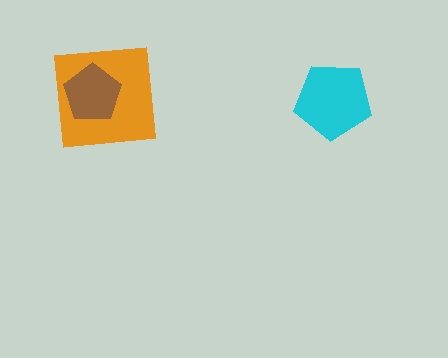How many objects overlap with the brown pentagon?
1 object overlaps with the brown pentagon.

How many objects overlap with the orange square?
1 object overlaps with the orange square.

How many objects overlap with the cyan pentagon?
0 objects overlap with the cyan pentagon.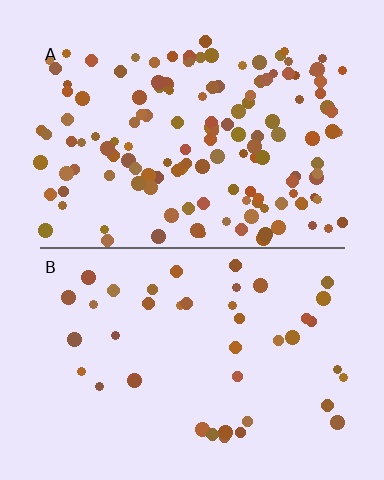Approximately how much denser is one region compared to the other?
Approximately 3.2× — region A over region B.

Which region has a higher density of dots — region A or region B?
A (the top).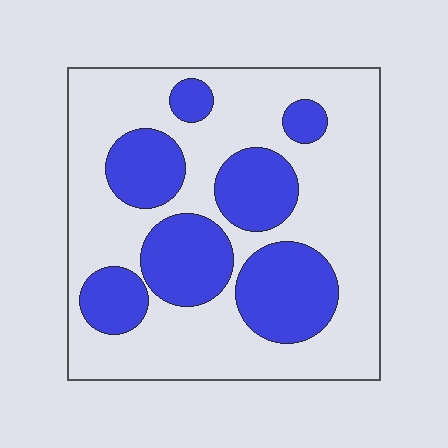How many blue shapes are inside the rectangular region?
7.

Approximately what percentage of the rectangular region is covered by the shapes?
Approximately 35%.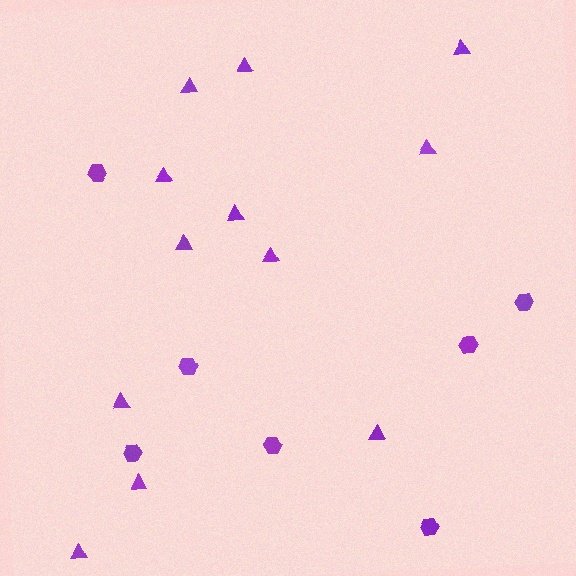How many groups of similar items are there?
There are 2 groups: one group of hexagons (7) and one group of triangles (12).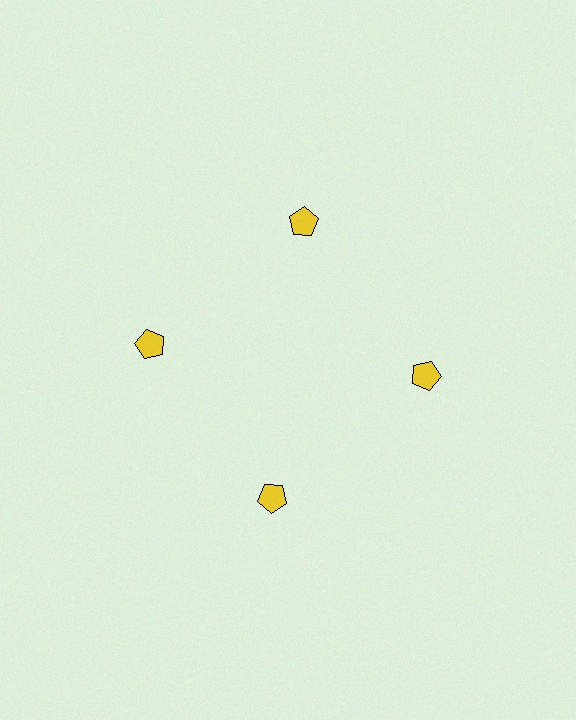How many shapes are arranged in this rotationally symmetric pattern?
There are 4 shapes, arranged in 4 groups of 1.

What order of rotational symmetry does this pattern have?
This pattern has 4-fold rotational symmetry.